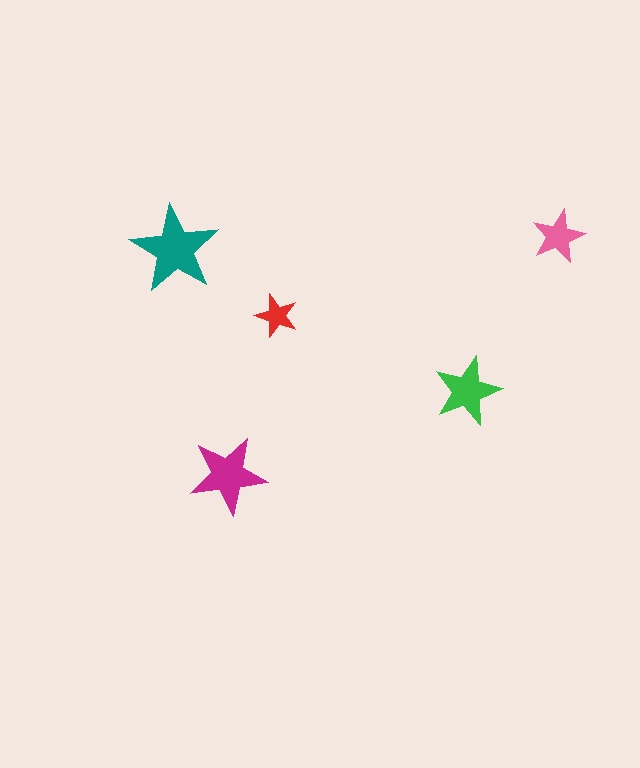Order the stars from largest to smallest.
the teal one, the magenta one, the green one, the pink one, the red one.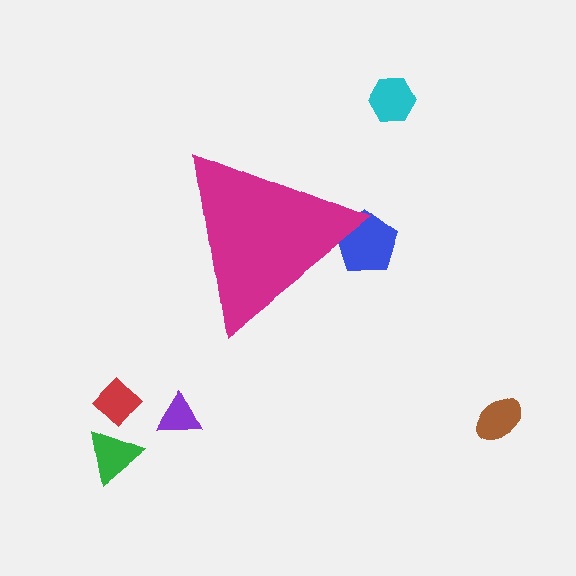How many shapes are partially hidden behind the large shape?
1 shape is partially hidden.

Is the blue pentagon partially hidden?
Yes, the blue pentagon is partially hidden behind the magenta triangle.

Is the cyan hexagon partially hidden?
No, the cyan hexagon is fully visible.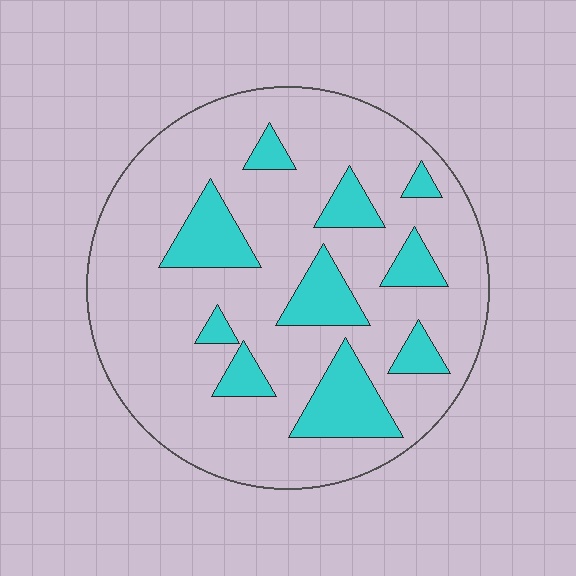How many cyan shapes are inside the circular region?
10.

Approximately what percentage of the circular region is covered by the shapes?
Approximately 20%.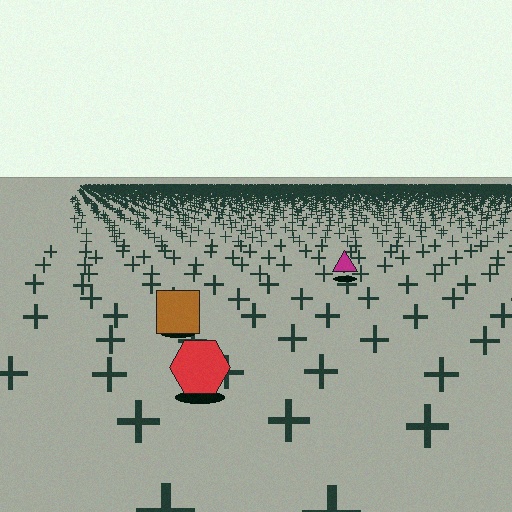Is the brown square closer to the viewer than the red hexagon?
No. The red hexagon is closer — you can tell from the texture gradient: the ground texture is coarser near it.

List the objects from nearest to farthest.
From nearest to farthest: the red hexagon, the brown square, the magenta triangle.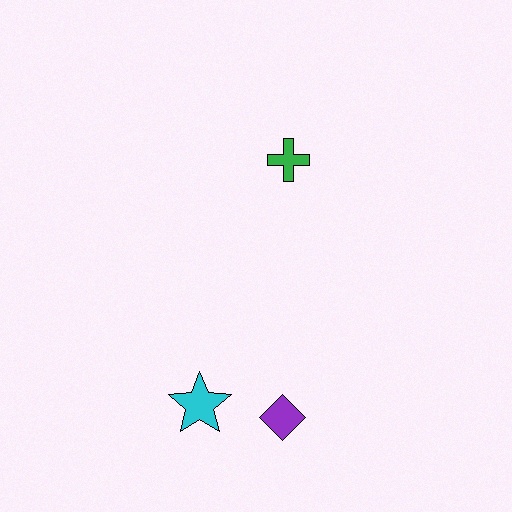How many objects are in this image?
There are 3 objects.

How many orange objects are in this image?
There are no orange objects.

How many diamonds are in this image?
There is 1 diamond.